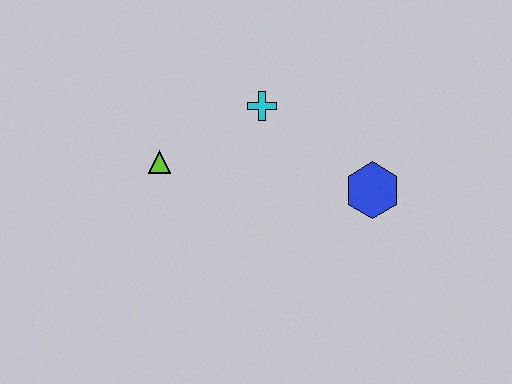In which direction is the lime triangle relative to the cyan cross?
The lime triangle is to the left of the cyan cross.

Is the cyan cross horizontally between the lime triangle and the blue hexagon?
Yes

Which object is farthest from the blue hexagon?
The lime triangle is farthest from the blue hexagon.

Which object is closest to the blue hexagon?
The cyan cross is closest to the blue hexagon.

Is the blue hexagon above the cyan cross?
No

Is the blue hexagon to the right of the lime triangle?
Yes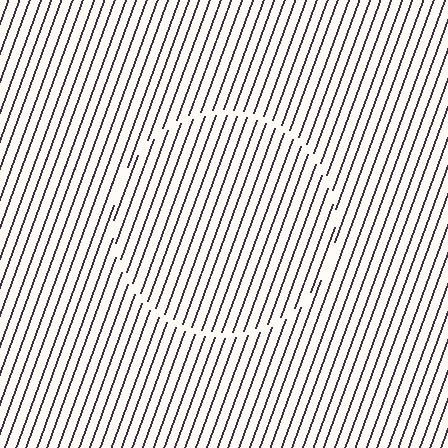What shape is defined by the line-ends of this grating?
An illusory circle. The interior of the shape contains the same grating, shifted by half a period — the contour is defined by the phase discontinuity where line-ends from the inner and outer gratings abut.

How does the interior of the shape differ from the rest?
The interior of the shape contains the same grating, shifted by half a period — the contour is defined by the phase discontinuity where line-ends from the inner and outer gratings abut.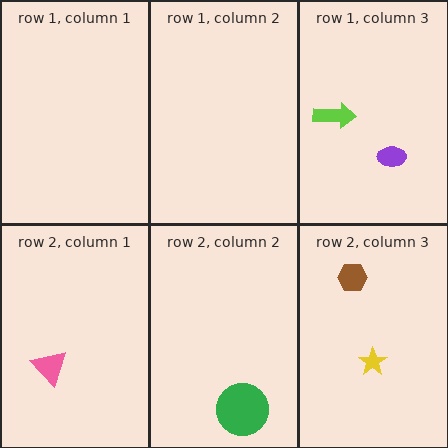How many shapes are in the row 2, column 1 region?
1.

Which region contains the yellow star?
The row 2, column 3 region.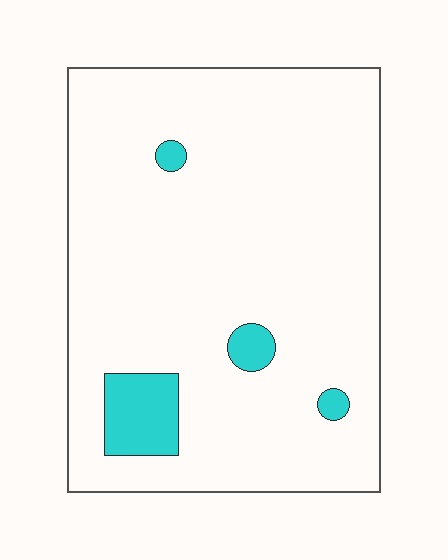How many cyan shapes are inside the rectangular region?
4.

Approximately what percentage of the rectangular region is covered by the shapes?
Approximately 5%.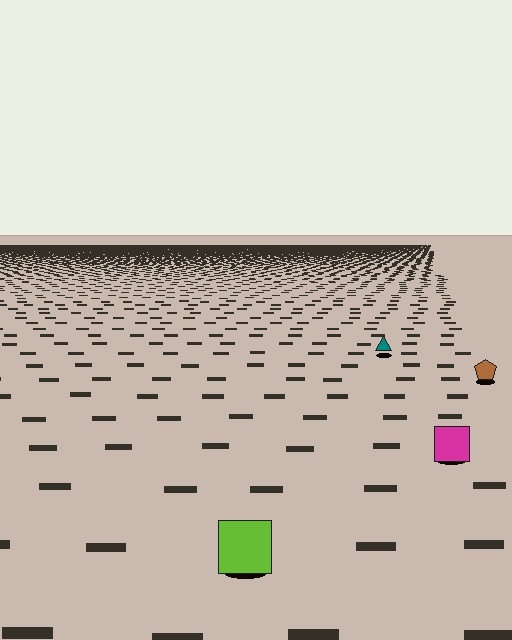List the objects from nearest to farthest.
From nearest to farthest: the lime square, the magenta square, the brown pentagon, the teal triangle.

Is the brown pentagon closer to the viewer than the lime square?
No. The lime square is closer — you can tell from the texture gradient: the ground texture is coarser near it.